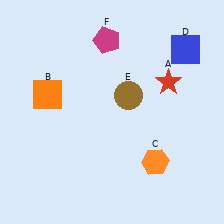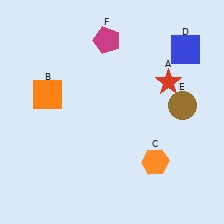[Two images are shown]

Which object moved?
The brown circle (E) moved right.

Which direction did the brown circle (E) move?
The brown circle (E) moved right.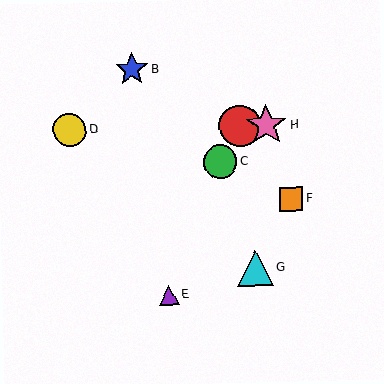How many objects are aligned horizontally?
3 objects (A, D, H) are aligned horizontally.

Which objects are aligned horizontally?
Objects A, D, H are aligned horizontally.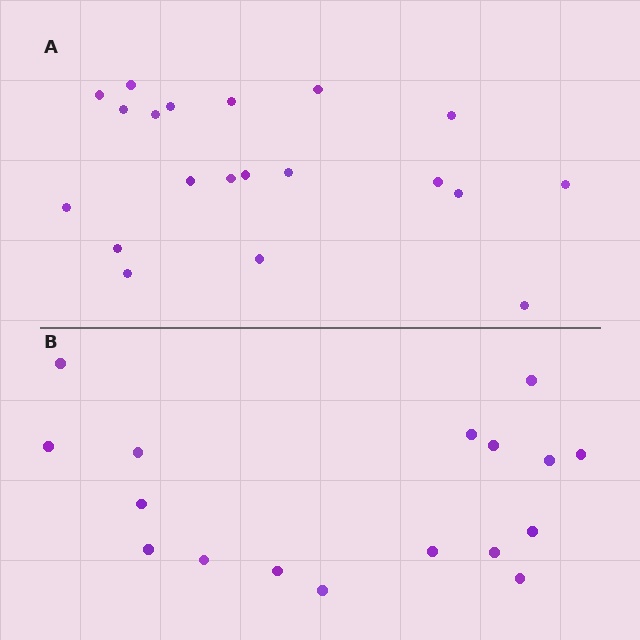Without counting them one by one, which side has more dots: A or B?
Region A (the top region) has more dots.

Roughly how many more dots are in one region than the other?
Region A has just a few more — roughly 2 or 3 more dots than region B.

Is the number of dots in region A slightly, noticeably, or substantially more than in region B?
Region A has only slightly more — the two regions are fairly close. The ratio is roughly 1.2 to 1.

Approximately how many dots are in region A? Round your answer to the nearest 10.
About 20 dots.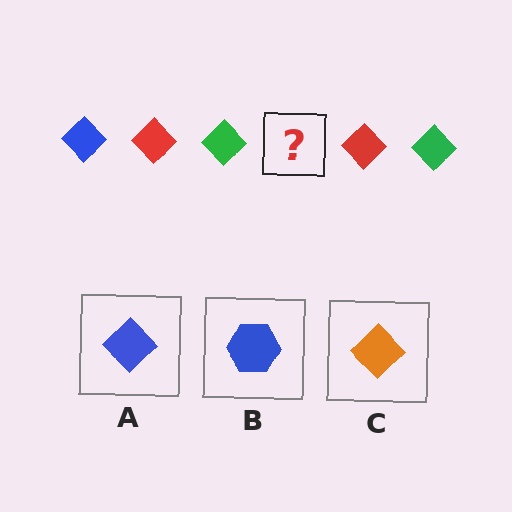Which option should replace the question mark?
Option A.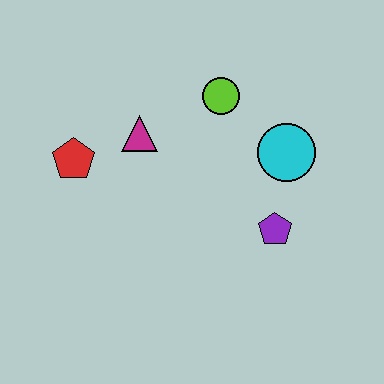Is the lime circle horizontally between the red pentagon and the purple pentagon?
Yes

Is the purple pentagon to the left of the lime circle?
No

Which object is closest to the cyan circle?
The purple pentagon is closest to the cyan circle.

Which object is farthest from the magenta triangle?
The purple pentagon is farthest from the magenta triangle.